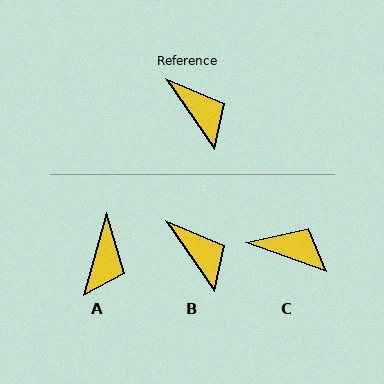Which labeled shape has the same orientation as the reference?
B.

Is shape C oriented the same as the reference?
No, it is off by about 36 degrees.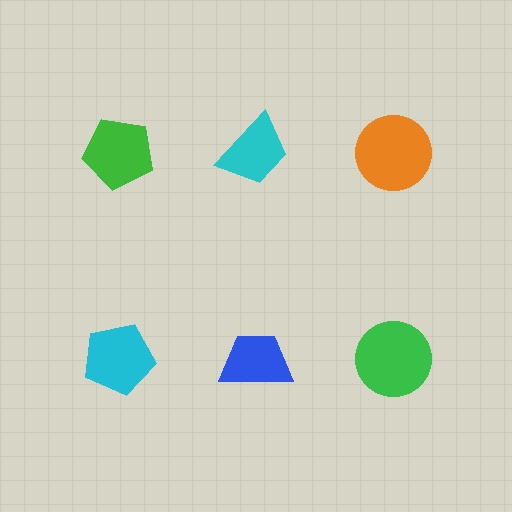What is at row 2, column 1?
A cyan pentagon.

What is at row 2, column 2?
A blue trapezoid.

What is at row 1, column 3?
An orange circle.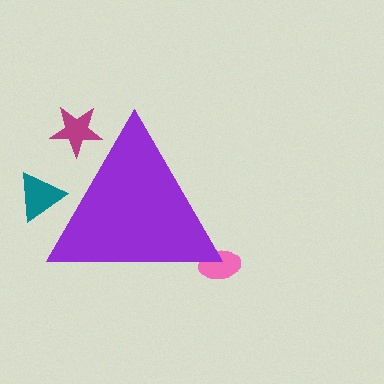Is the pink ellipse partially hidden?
Yes, the pink ellipse is partially hidden behind the purple triangle.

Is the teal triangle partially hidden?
Yes, the teal triangle is partially hidden behind the purple triangle.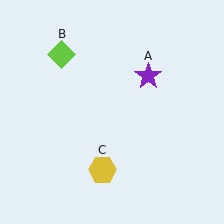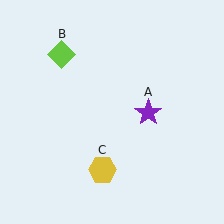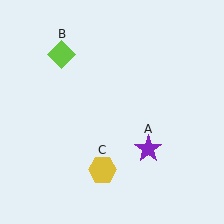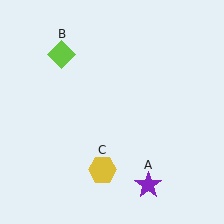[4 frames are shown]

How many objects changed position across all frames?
1 object changed position: purple star (object A).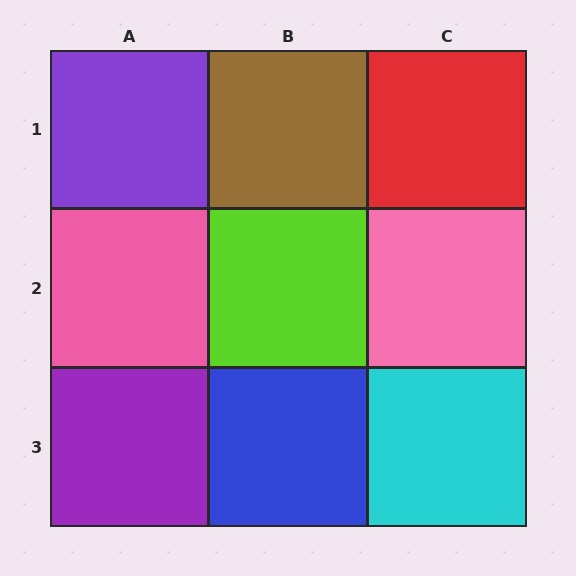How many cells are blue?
1 cell is blue.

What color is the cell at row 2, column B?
Lime.